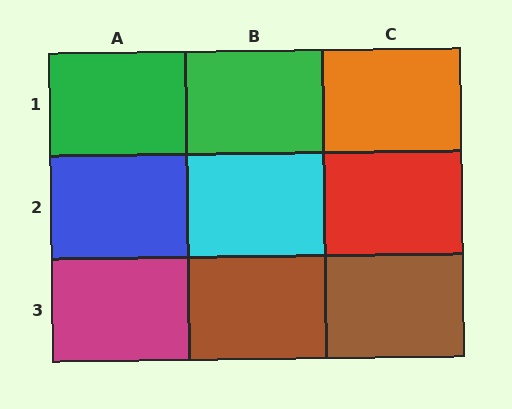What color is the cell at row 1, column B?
Green.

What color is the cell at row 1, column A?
Green.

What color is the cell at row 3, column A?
Magenta.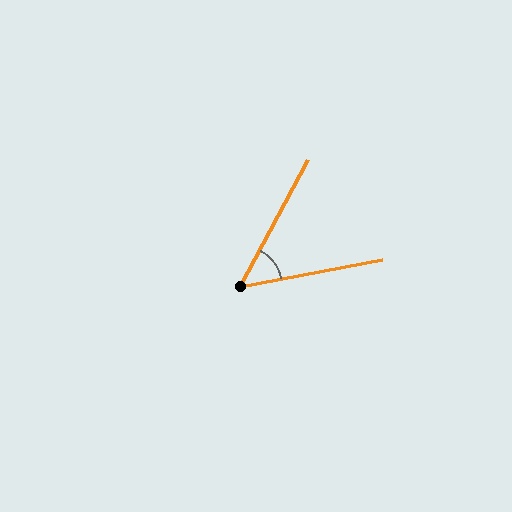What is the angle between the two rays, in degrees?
Approximately 51 degrees.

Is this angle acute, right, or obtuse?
It is acute.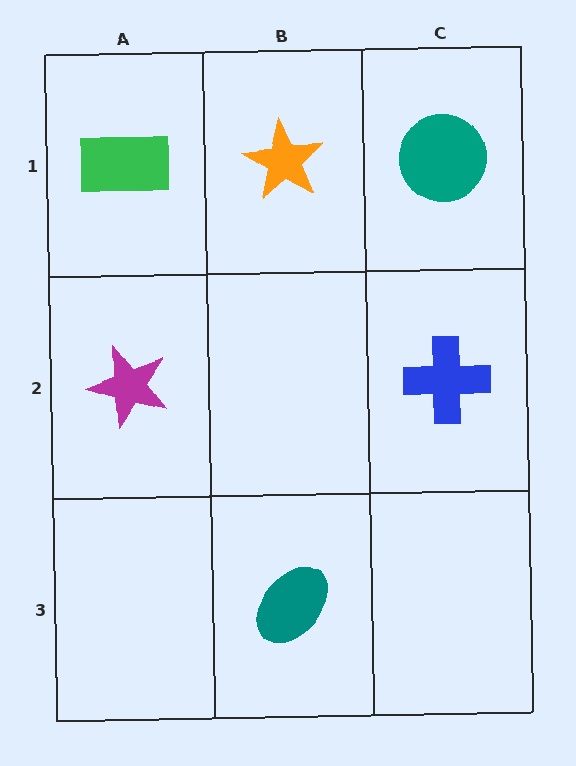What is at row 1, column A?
A green rectangle.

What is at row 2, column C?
A blue cross.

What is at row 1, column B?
An orange star.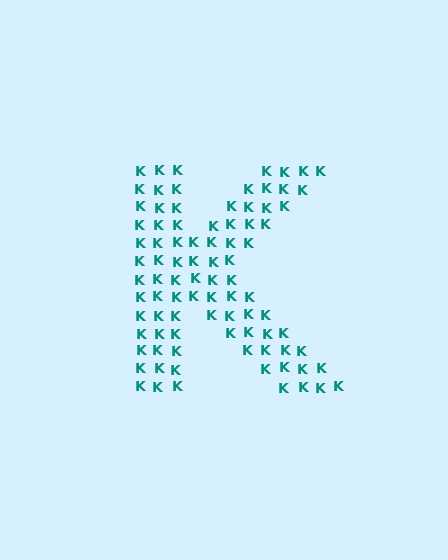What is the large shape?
The large shape is the letter K.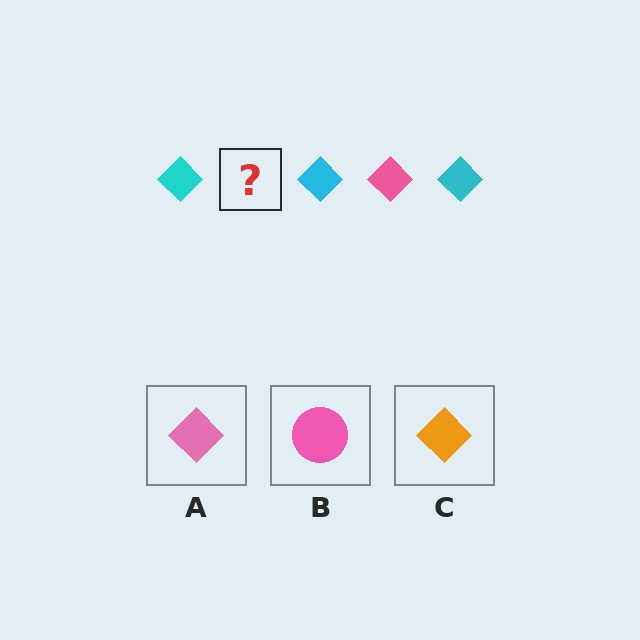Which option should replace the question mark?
Option A.